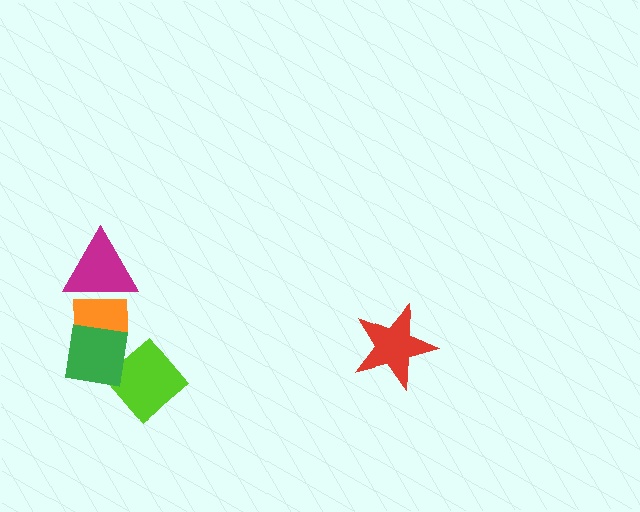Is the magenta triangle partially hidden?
No, no other shape covers it.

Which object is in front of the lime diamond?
The green square is in front of the lime diamond.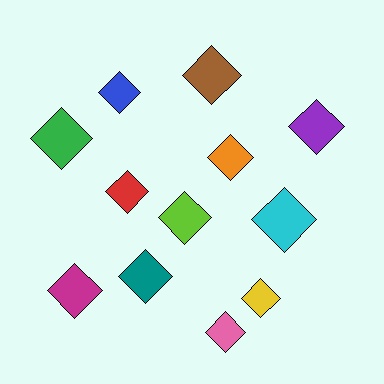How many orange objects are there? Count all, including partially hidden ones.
There is 1 orange object.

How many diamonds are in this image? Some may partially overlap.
There are 12 diamonds.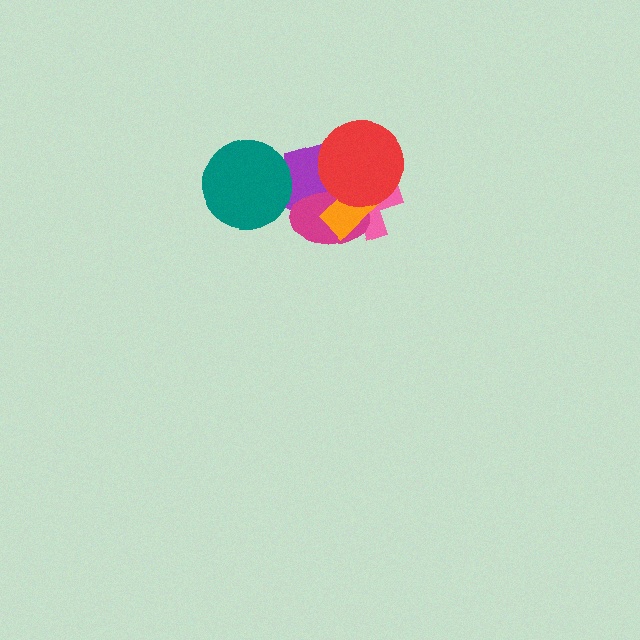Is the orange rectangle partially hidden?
Yes, it is partially covered by another shape.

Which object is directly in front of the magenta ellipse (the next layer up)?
The orange rectangle is directly in front of the magenta ellipse.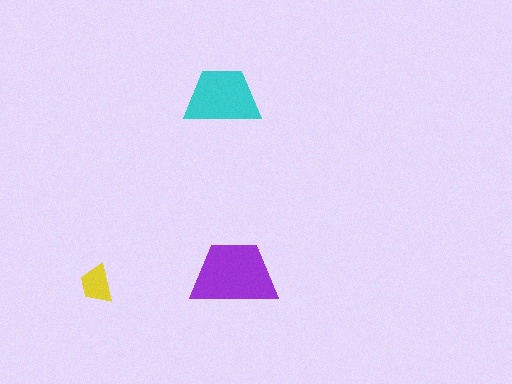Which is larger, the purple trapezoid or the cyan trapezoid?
The purple one.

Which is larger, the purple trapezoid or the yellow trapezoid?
The purple one.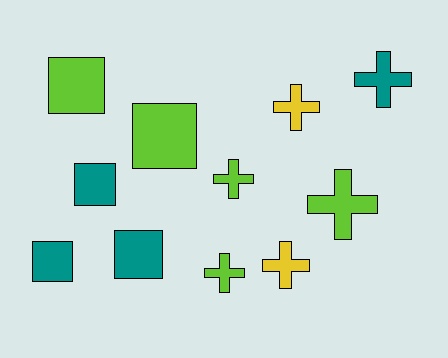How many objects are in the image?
There are 11 objects.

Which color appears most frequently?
Lime, with 5 objects.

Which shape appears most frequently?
Cross, with 6 objects.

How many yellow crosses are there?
There are 2 yellow crosses.